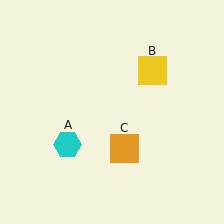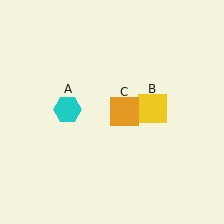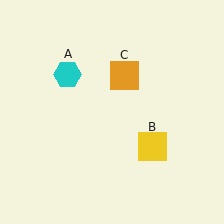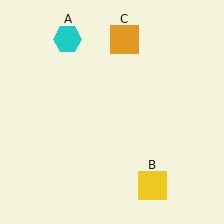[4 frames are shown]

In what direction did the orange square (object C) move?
The orange square (object C) moved up.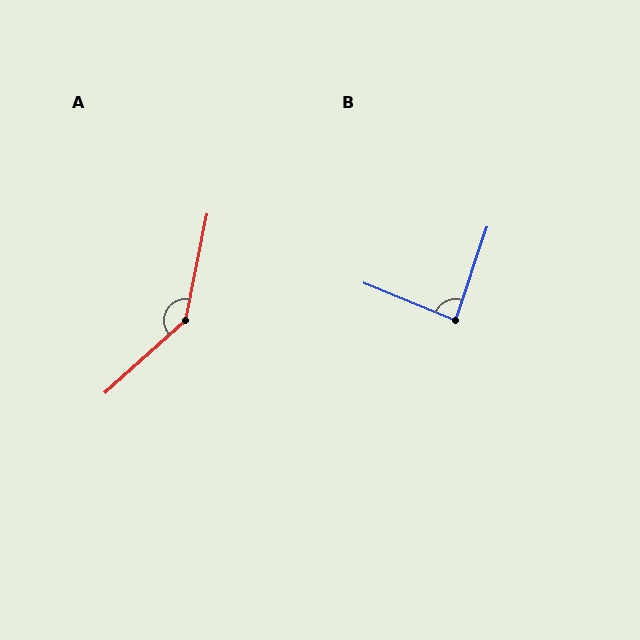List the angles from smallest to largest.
B (86°), A (144°).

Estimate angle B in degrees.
Approximately 86 degrees.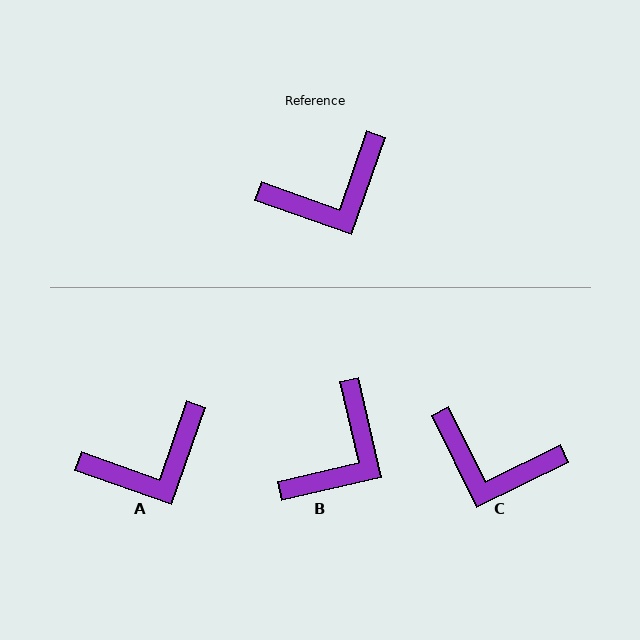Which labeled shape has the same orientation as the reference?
A.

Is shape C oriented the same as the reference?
No, it is off by about 45 degrees.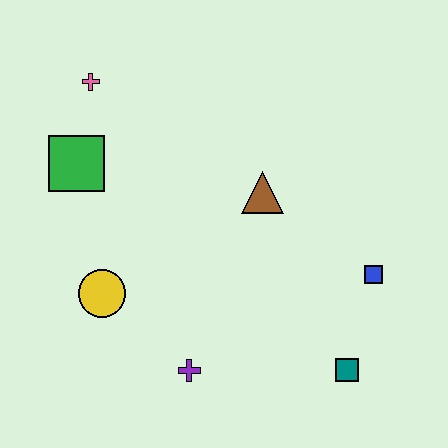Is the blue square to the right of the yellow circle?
Yes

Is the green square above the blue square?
Yes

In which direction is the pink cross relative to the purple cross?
The pink cross is above the purple cross.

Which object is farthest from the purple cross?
The pink cross is farthest from the purple cross.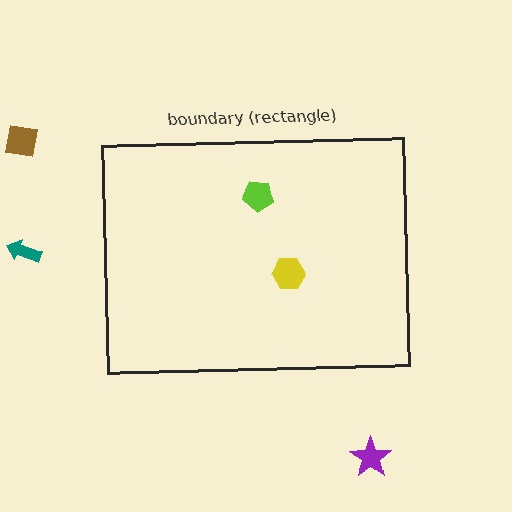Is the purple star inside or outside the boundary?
Outside.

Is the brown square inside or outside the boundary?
Outside.